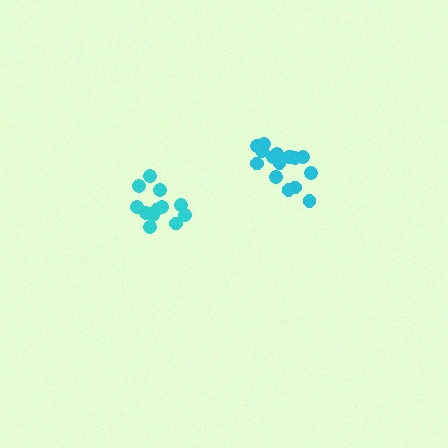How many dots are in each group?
Group 1: 12 dots, Group 2: 16 dots (28 total).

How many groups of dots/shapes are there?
There are 2 groups.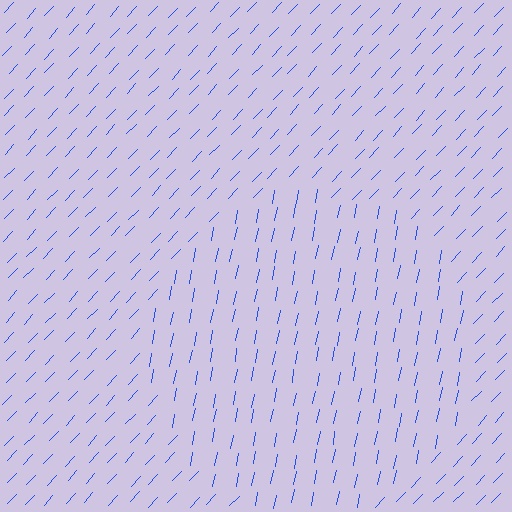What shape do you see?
I see a circle.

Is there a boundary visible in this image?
Yes, there is a texture boundary formed by a change in line orientation.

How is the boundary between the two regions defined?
The boundary is defined purely by a change in line orientation (approximately 33 degrees difference). All lines are the same color and thickness.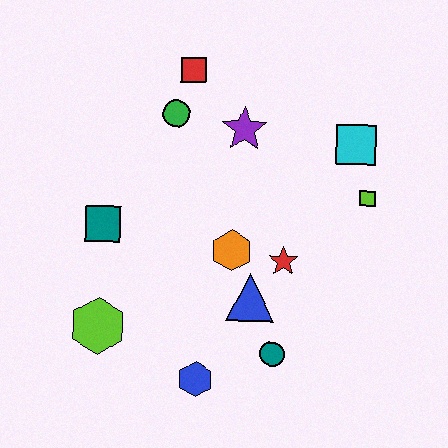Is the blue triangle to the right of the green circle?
Yes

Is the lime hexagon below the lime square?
Yes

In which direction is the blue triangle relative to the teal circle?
The blue triangle is above the teal circle.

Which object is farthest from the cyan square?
The lime hexagon is farthest from the cyan square.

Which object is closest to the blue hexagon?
The teal circle is closest to the blue hexagon.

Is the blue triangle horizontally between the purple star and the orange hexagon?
No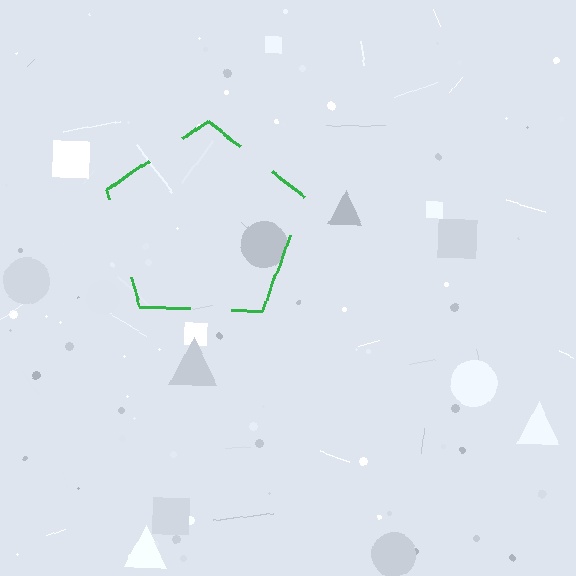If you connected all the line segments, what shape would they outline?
They would outline a pentagon.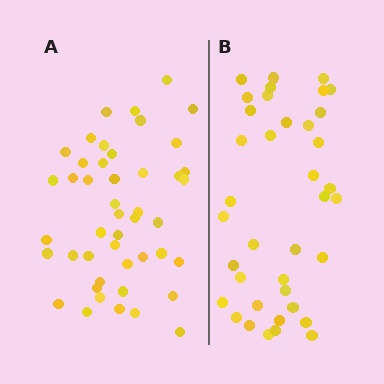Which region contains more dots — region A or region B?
Region A (the left region) has more dots.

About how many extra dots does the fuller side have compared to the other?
Region A has roughly 8 or so more dots than region B.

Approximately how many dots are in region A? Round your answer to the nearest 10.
About 50 dots. (The exact count is 46, which rounds to 50.)